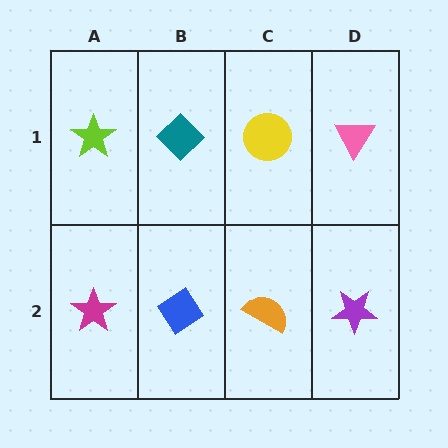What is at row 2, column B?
A blue diamond.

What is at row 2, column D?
A purple star.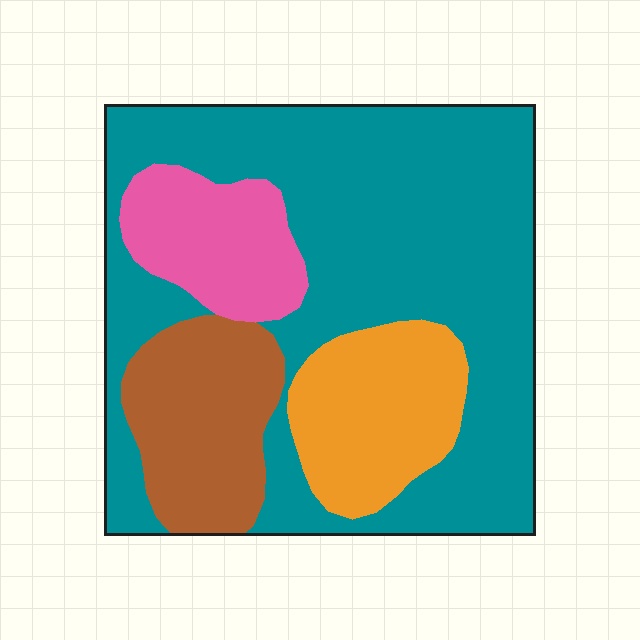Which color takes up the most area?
Teal, at roughly 60%.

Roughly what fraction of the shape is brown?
Brown covers 15% of the shape.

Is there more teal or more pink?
Teal.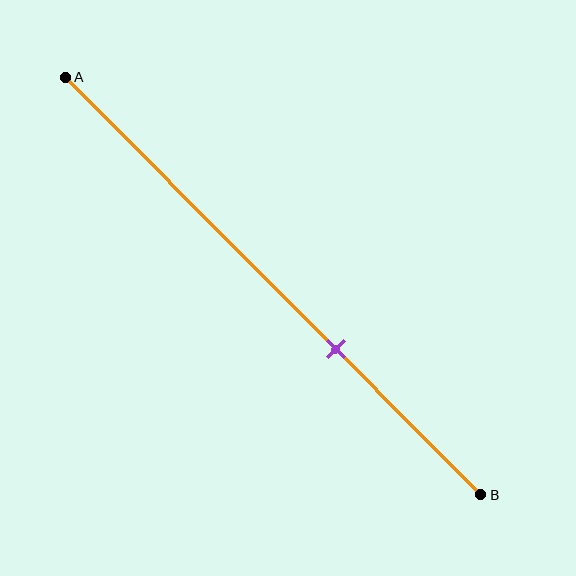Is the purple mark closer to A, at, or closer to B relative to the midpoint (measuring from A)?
The purple mark is closer to point B than the midpoint of segment AB.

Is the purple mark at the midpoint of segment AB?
No, the mark is at about 65% from A, not at the 50% midpoint.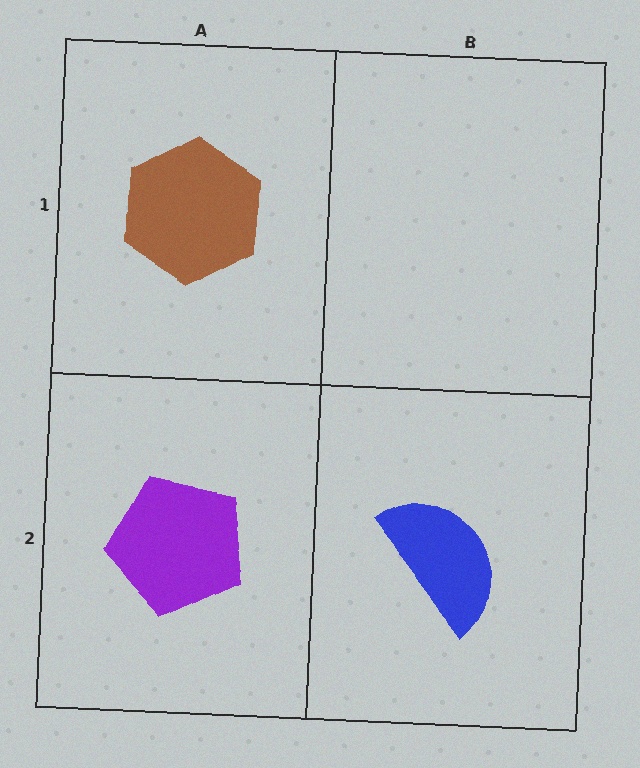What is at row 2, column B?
A blue semicircle.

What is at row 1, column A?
A brown hexagon.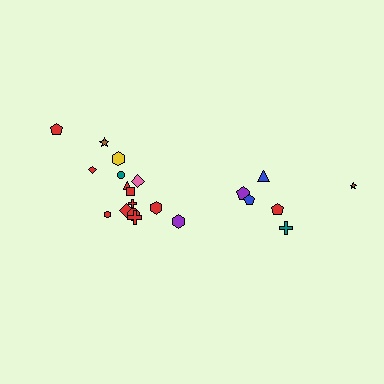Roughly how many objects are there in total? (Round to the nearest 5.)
Roughly 20 objects in total.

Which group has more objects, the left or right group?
The left group.